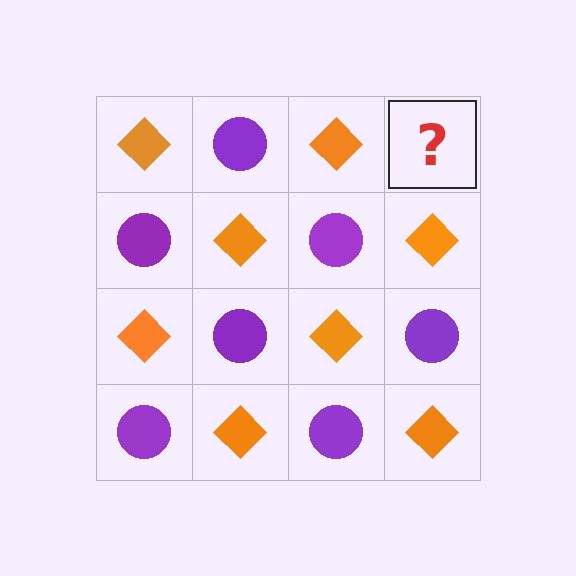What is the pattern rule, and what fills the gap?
The rule is that it alternates orange diamond and purple circle in a checkerboard pattern. The gap should be filled with a purple circle.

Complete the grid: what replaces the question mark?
The question mark should be replaced with a purple circle.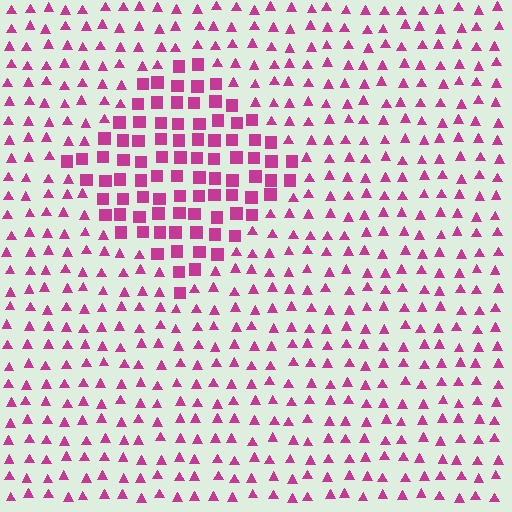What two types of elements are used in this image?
The image uses squares inside the diamond region and triangles outside it.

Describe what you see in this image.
The image is filled with small magenta elements arranged in a uniform grid. A diamond-shaped region contains squares, while the surrounding area contains triangles. The boundary is defined purely by the change in element shape.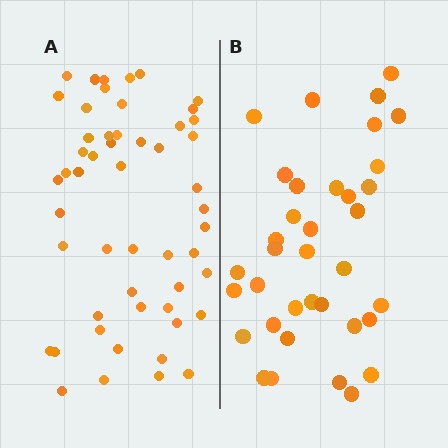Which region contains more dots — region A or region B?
Region A (the left region) has more dots.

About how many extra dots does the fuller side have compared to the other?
Region A has approximately 15 more dots than region B.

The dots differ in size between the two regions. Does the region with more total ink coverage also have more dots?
No. Region B has more total ink coverage because its dots are larger, but region A actually contains more individual dots. Total area can be misleading — the number of items is what matters here.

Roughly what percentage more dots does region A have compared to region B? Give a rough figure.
About 45% more.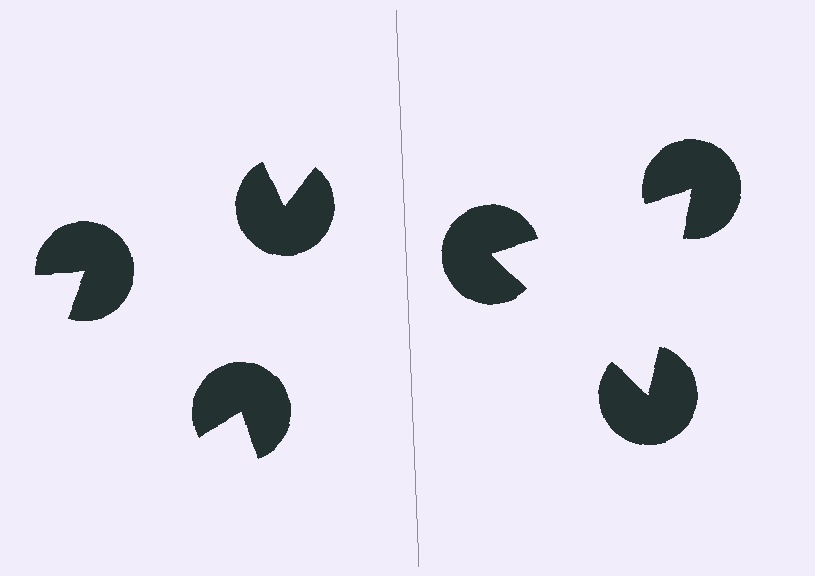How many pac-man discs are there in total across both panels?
6 — 3 on each side.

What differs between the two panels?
The pac-man discs are positioned identically on both sides; only the wedge orientations differ. On the right they align to a triangle; on the left they are misaligned.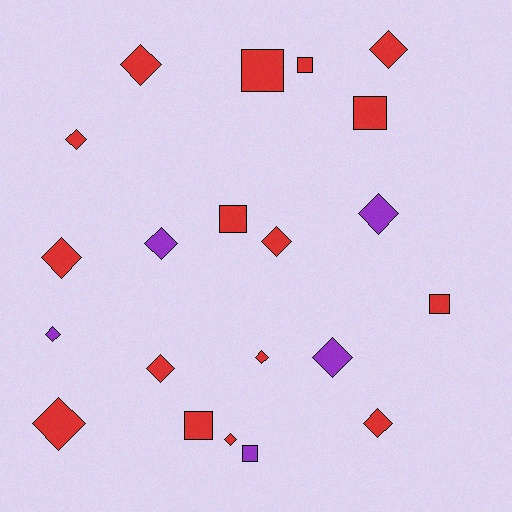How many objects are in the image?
There are 21 objects.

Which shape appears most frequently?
Diamond, with 14 objects.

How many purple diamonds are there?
There are 4 purple diamonds.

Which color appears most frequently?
Red, with 16 objects.